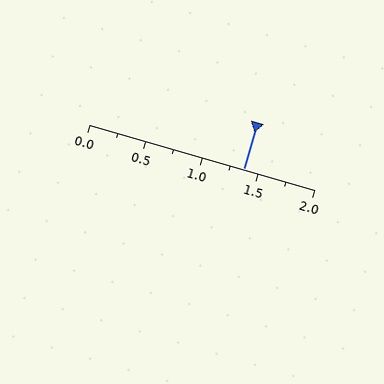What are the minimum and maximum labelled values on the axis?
The axis runs from 0.0 to 2.0.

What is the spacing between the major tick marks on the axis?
The major ticks are spaced 0.5 apart.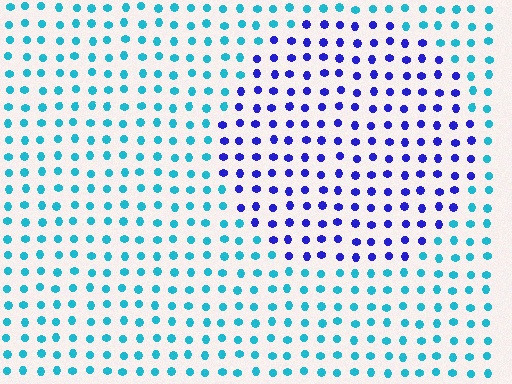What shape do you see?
I see a circle.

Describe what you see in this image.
The image is filled with small cyan elements in a uniform arrangement. A circle-shaped region is visible where the elements are tinted to a slightly different hue, forming a subtle color boundary.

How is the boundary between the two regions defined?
The boundary is defined purely by a slight shift in hue (about 55 degrees). Spacing, size, and orientation are identical on both sides.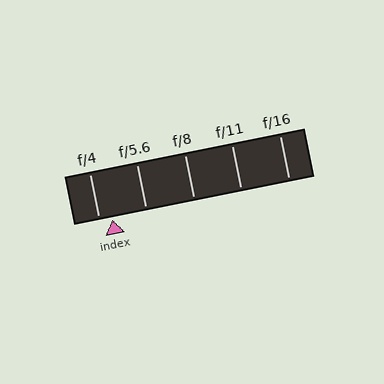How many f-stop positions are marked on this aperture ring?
There are 5 f-stop positions marked.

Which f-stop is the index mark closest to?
The index mark is closest to f/4.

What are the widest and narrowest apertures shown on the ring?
The widest aperture shown is f/4 and the narrowest is f/16.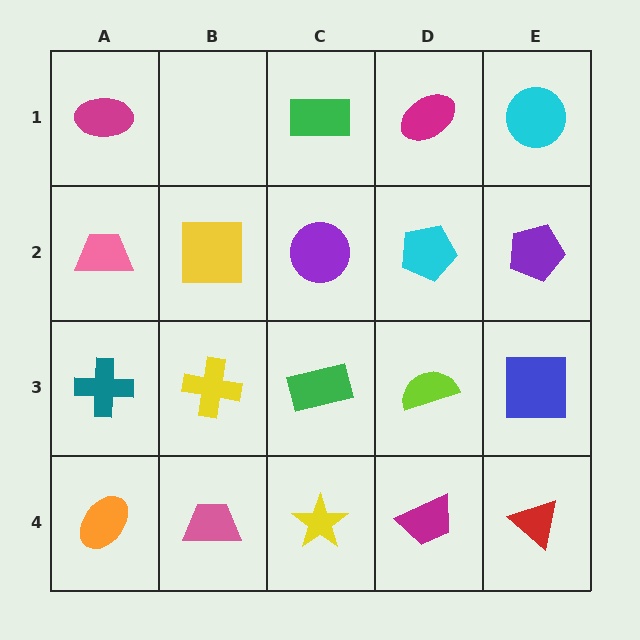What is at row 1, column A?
A magenta ellipse.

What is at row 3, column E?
A blue square.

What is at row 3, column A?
A teal cross.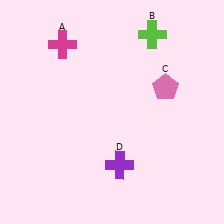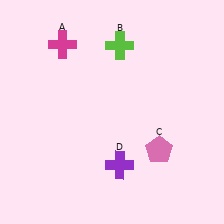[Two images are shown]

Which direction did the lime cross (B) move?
The lime cross (B) moved left.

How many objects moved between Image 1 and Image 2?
2 objects moved between the two images.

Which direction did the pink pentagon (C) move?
The pink pentagon (C) moved down.